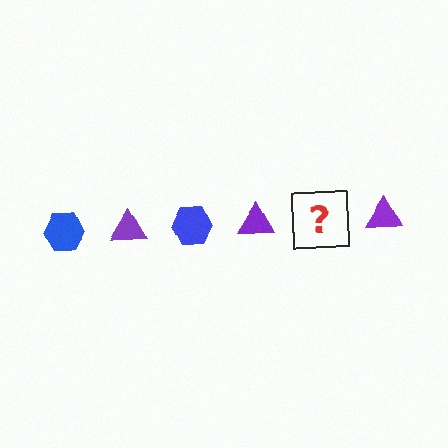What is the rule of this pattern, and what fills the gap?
The rule is that the pattern alternates between blue hexagon and purple triangle. The gap should be filled with a blue hexagon.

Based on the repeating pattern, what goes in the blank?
The blank should be a blue hexagon.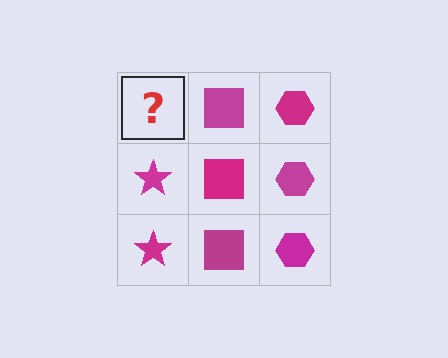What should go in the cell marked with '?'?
The missing cell should contain a magenta star.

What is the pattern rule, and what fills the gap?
The rule is that each column has a consistent shape. The gap should be filled with a magenta star.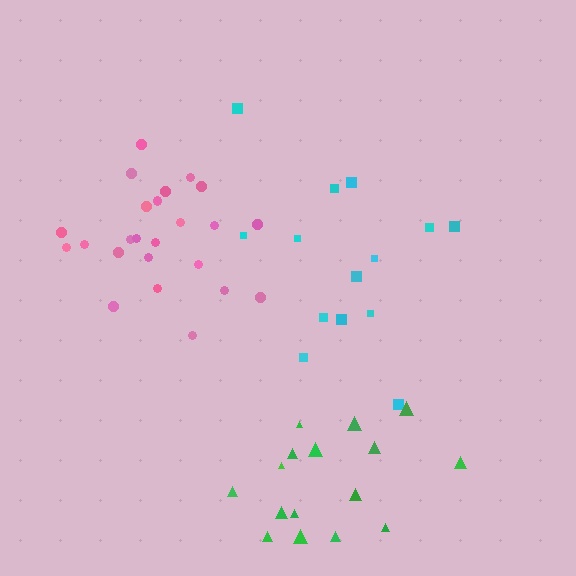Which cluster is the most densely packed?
Pink.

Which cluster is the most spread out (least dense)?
Cyan.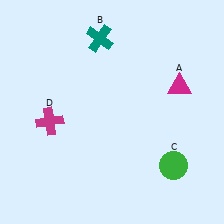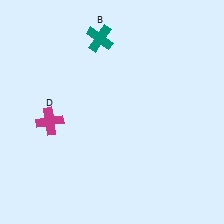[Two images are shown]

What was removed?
The green circle (C), the magenta triangle (A) were removed in Image 2.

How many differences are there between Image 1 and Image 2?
There are 2 differences between the two images.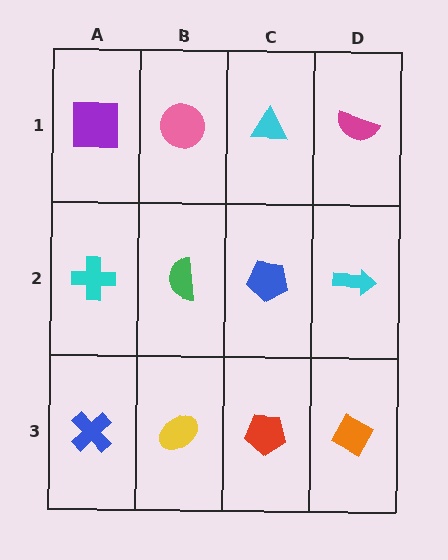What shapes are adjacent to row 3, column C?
A blue pentagon (row 2, column C), a yellow ellipse (row 3, column B), an orange diamond (row 3, column D).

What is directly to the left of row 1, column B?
A purple square.